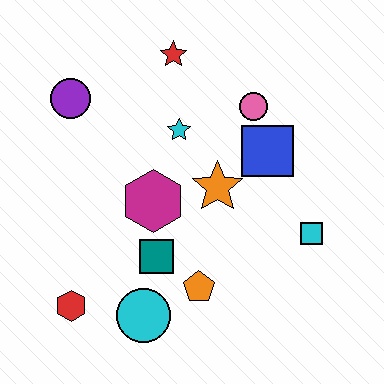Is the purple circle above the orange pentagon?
Yes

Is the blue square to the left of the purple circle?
No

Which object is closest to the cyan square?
The blue square is closest to the cyan square.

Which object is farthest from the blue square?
The red hexagon is farthest from the blue square.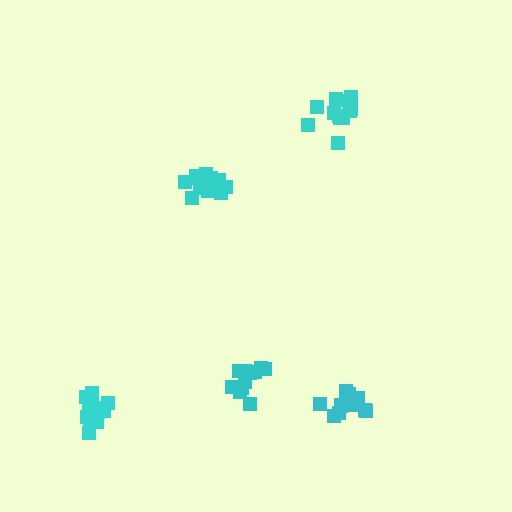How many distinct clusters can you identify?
There are 5 distinct clusters.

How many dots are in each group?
Group 1: 12 dots, Group 2: 12 dots, Group 3: 14 dots, Group 4: 12 dots, Group 5: 14 dots (64 total).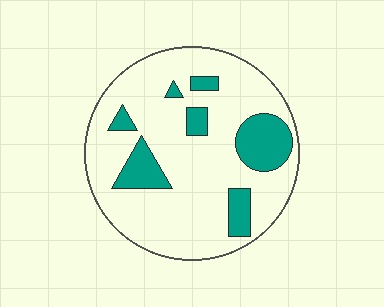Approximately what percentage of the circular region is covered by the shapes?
Approximately 20%.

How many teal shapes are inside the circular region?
7.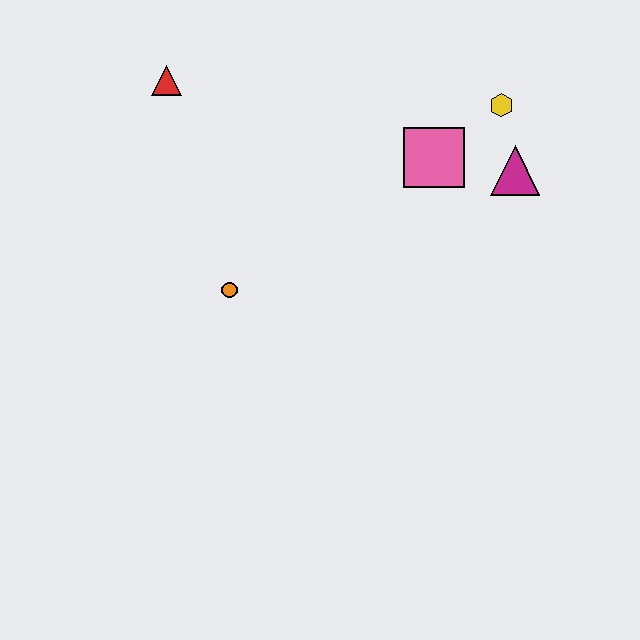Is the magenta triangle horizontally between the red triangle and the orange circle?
No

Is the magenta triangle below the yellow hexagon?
Yes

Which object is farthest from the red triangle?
The magenta triangle is farthest from the red triangle.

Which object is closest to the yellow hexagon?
The magenta triangle is closest to the yellow hexagon.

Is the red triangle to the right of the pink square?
No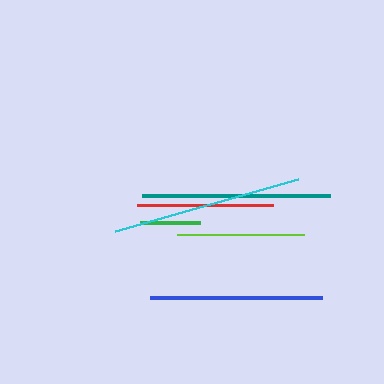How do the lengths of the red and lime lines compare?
The red and lime lines are approximately the same length.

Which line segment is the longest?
The cyan line is the longest at approximately 191 pixels.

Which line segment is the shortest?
The green line is the shortest at approximately 60 pixels.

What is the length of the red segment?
The red segment is approximately 135 pixels long.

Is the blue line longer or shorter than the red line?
The blue line is longer than the red line.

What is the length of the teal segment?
The teal segment is approximately 188 pixels long.